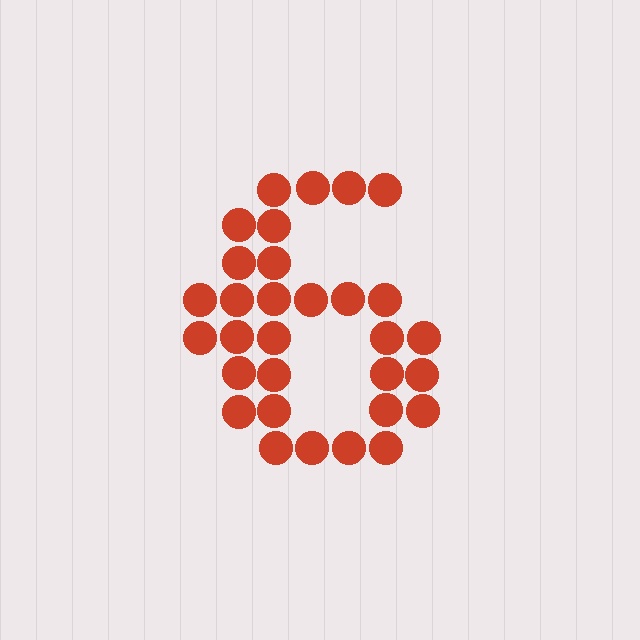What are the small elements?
The small elements are circles.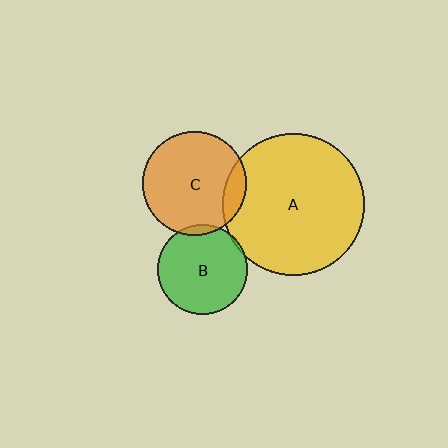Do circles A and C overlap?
Yes.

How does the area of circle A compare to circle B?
Approximately 2.5 times.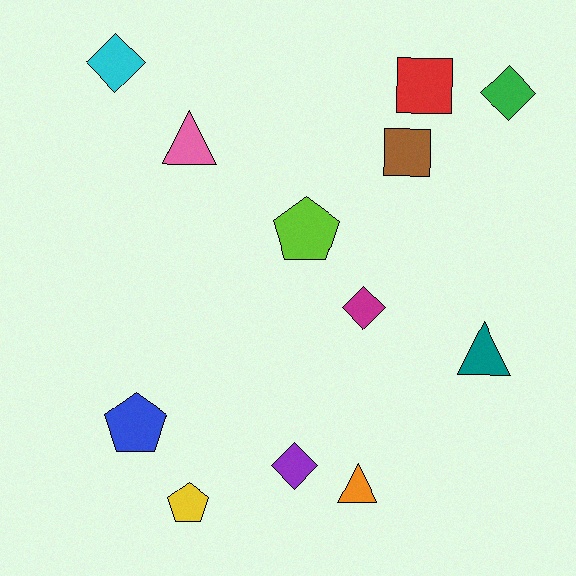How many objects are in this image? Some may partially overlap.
There are 12 objects.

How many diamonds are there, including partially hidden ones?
There are 4 diamonds.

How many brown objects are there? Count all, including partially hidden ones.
There is 1 brown object.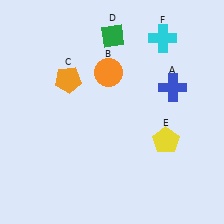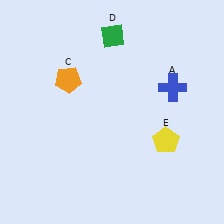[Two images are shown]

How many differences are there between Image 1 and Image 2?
There are 2 differences between the two images.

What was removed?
The orange circle (B), the cyan cross (F) were removed in Image 2.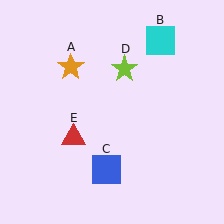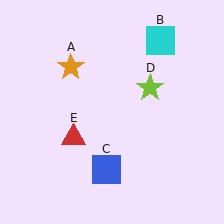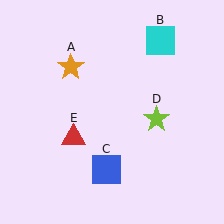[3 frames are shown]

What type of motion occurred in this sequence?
The lime star (object D) rotated clockwise around the center of the scene.